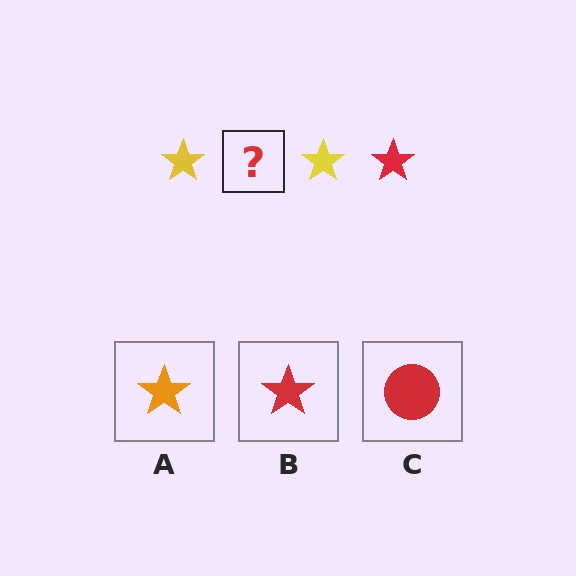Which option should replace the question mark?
Option B.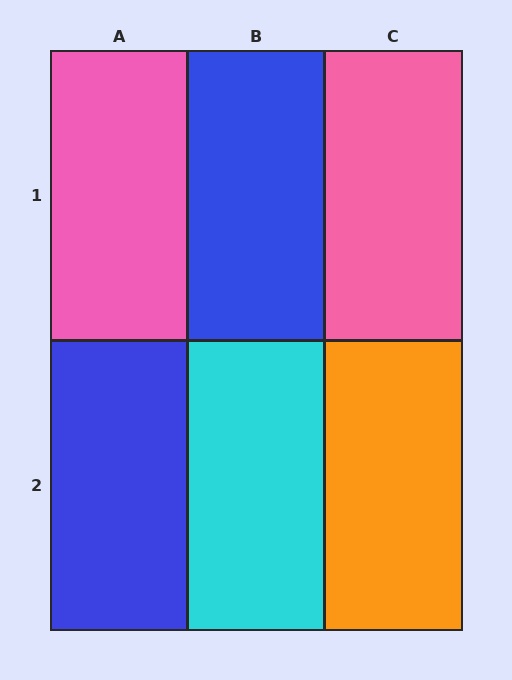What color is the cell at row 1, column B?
Blue.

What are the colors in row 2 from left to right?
Blue, cyan, orange.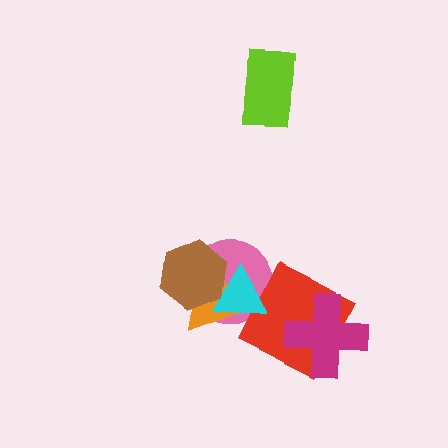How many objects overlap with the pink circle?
3 objects overlap with the pink circle.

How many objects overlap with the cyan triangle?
4 objects overlap with the cyan triangle.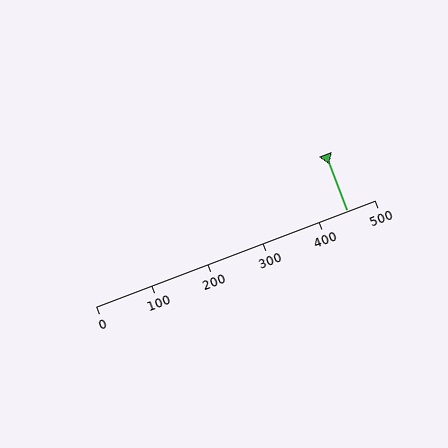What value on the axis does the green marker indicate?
The marker indicates approximately 450.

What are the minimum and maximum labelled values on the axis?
The axis runs from 0 to 500.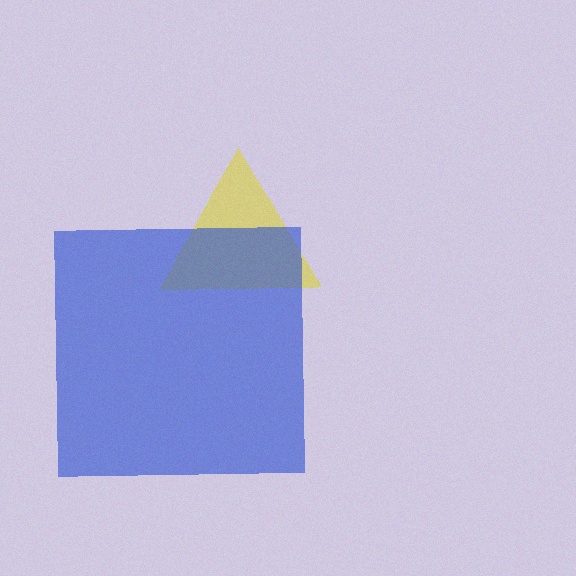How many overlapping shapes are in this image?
There are 2 overlapping shapes in the image.